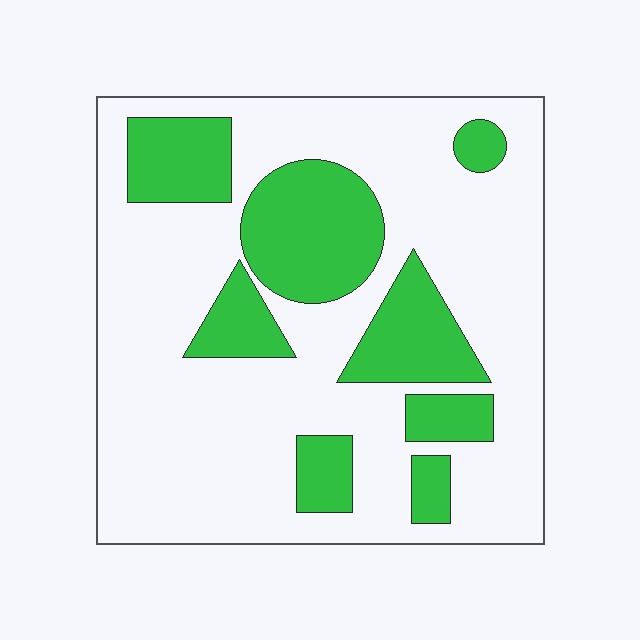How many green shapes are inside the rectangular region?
8.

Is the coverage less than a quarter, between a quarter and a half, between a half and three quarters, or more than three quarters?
Between a quarter and a half.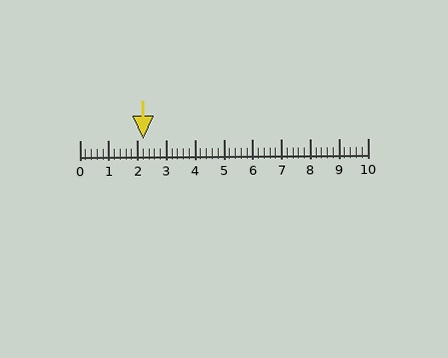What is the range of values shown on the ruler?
The ruler shows values from 0 to 10.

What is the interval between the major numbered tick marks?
The major tick marks are spaced 1 units apart.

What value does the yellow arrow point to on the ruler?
The yellow arrow points to approximately 2.2.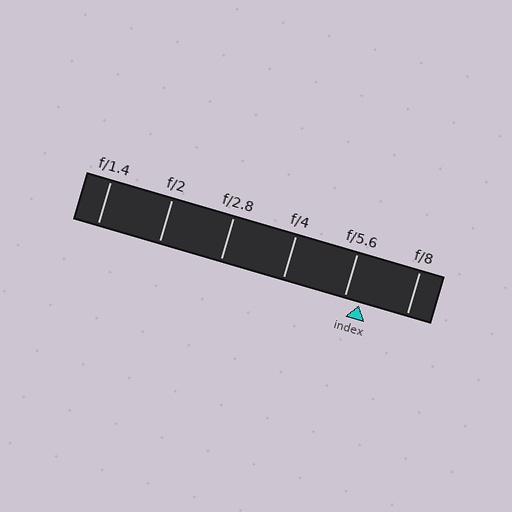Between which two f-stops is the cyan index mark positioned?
The index mark is between f/5.6 and f/8.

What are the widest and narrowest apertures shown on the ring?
The widest aperture shown is f/1.4 and the narrowest is f/8.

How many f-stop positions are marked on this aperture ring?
There are 6 f-stop positions marked.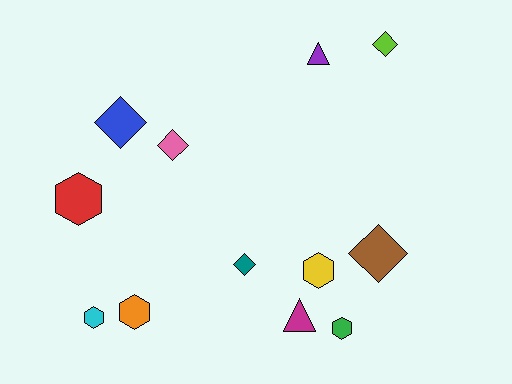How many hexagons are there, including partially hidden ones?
There are 5 hexagons.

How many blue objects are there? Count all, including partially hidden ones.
There is 1 blue object.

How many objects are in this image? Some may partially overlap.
There are 12 objects.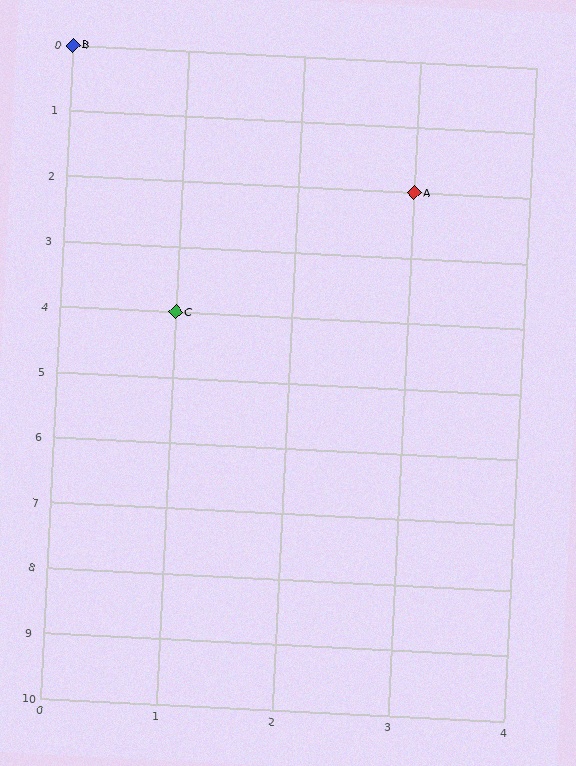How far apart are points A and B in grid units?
Points A and B are 3 columns and 2 rows apart (about 3.6 grid units diagonally).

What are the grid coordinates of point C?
Point C is at grid coordinates (1, 4).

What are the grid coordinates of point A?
Point A is at grid coordinates (3, 2).